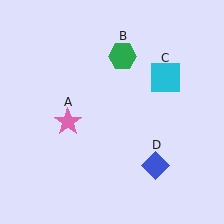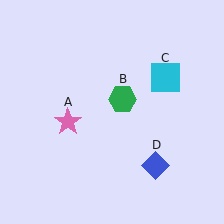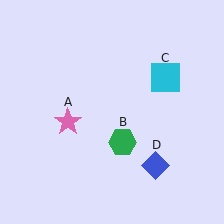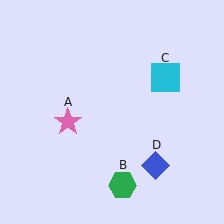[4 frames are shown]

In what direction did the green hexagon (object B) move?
The green hexagon (object B) moved down.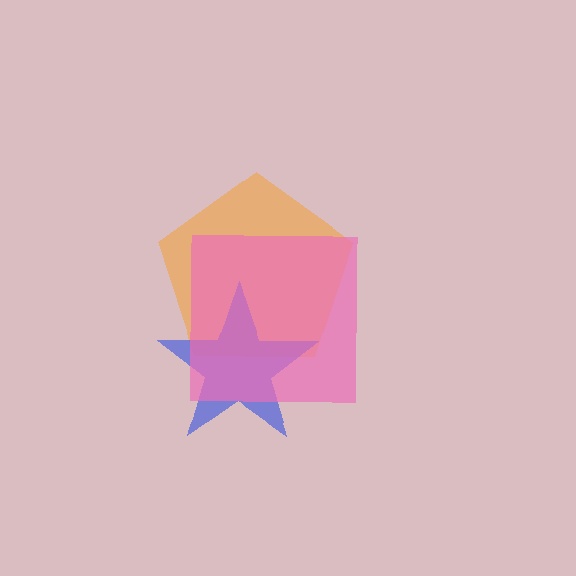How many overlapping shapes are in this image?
There are 3 overlapping shapes in the image.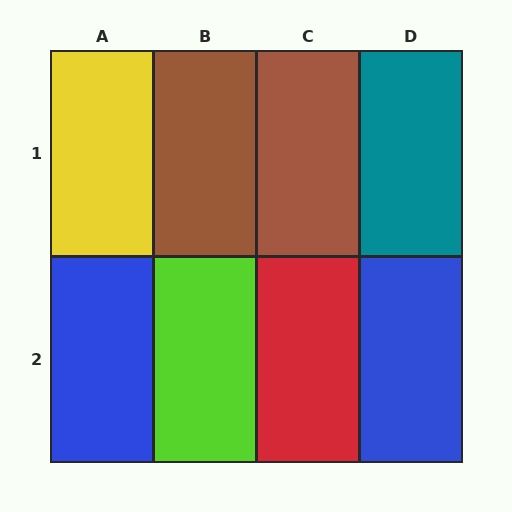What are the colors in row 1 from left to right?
Yellow, brown, brown, teal.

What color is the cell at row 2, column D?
Blue.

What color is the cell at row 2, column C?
Red.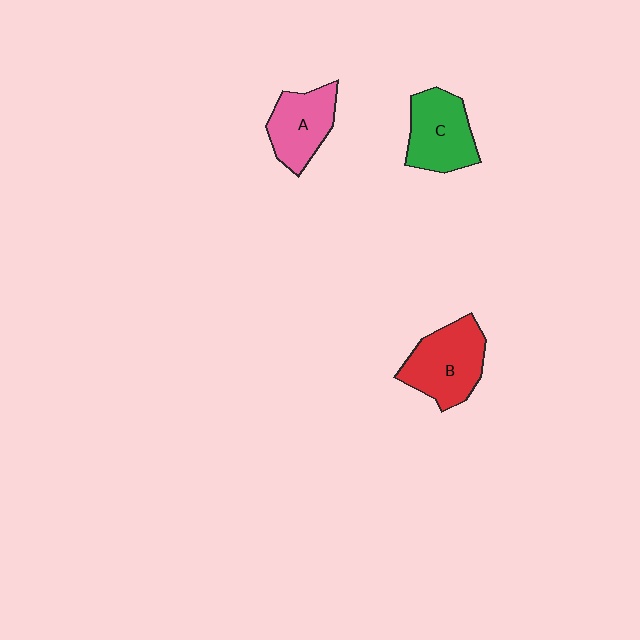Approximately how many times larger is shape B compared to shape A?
Approximately 1.3 times.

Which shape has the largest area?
Shape B (red).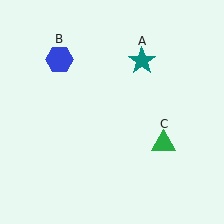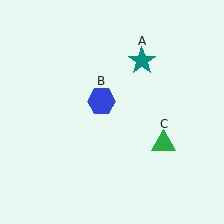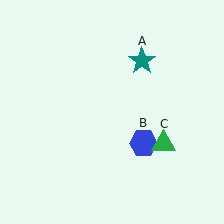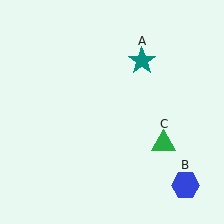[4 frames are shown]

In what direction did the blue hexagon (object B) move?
The blue hexagon (object B) moved down and to the right.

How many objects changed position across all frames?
1 object changed position: blue hexagon (object B).